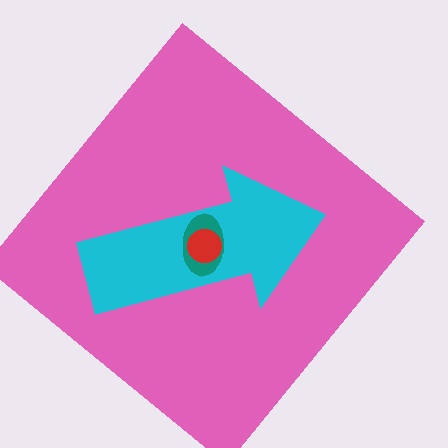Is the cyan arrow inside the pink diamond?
Yes.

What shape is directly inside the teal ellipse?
The red circle.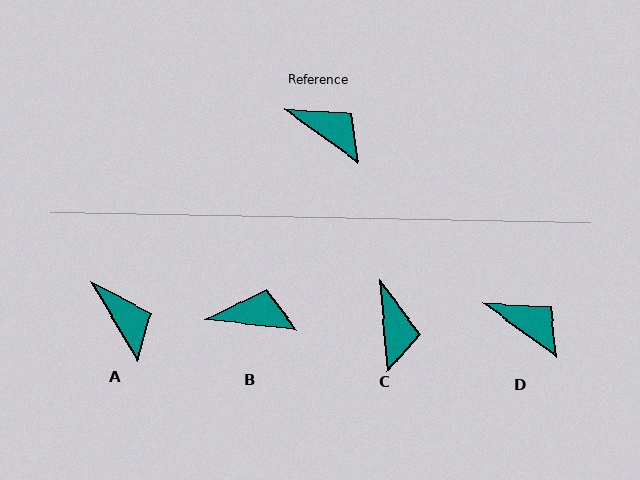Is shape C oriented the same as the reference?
No, it is off by about 49 degrees.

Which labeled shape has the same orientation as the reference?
D.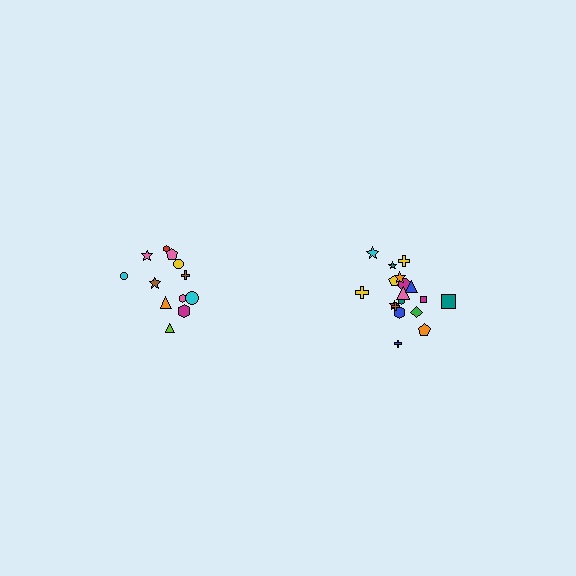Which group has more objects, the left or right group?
The right group.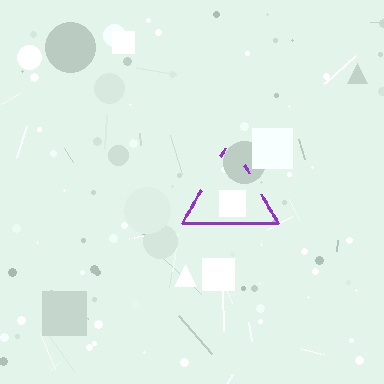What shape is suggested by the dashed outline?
The dashed outline suggests a triangle.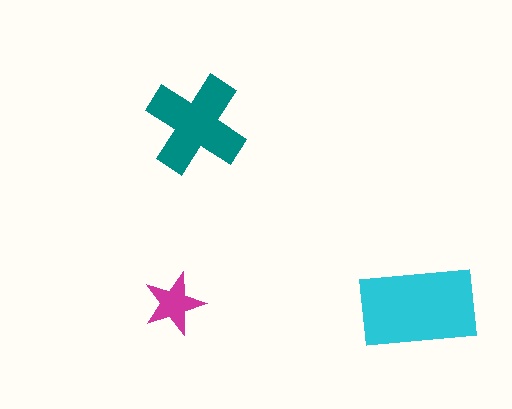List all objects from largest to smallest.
The cyan rectangle, the teal cross, the magenta star.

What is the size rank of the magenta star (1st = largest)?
3rd.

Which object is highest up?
The teal cross is topmost.